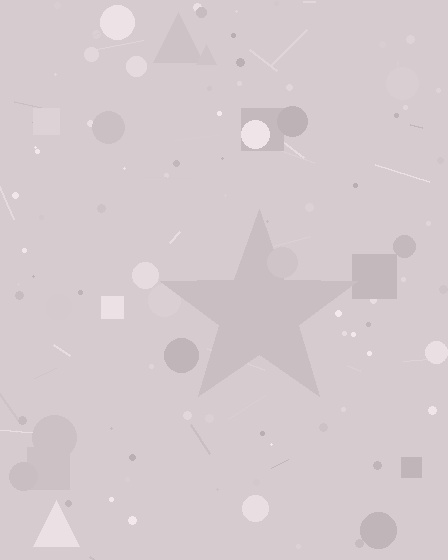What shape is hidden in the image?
A star is hidden in the image.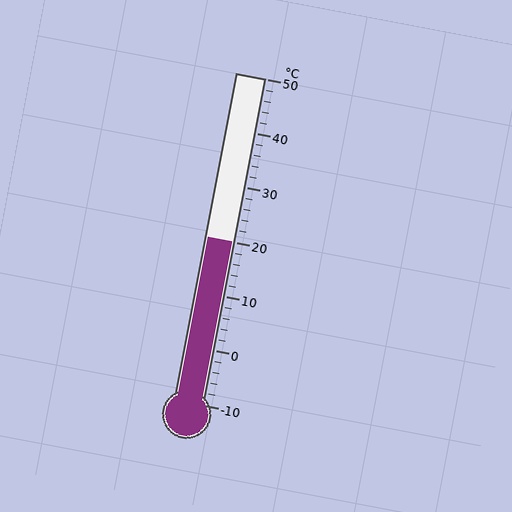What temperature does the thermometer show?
The thermometer shows approximately 20°C.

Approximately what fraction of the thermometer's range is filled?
The thermometer is filled to approximately 50% of its range.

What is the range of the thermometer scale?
The thermometer scale ranges from -10°C to 50°C.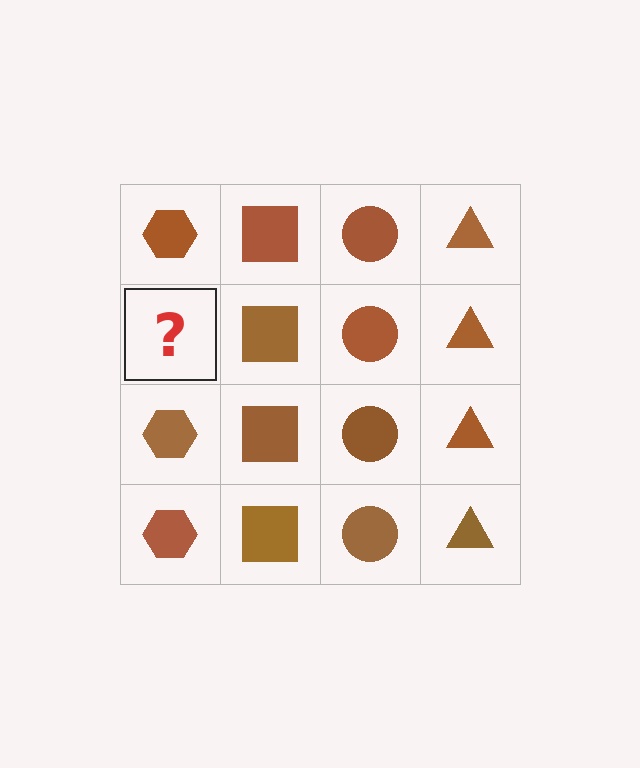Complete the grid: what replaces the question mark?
The question mark should be replaced with a brown hexagon.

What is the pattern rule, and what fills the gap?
The rule is that each column has a consistent shape. The gap should be filled with a brown hexagon.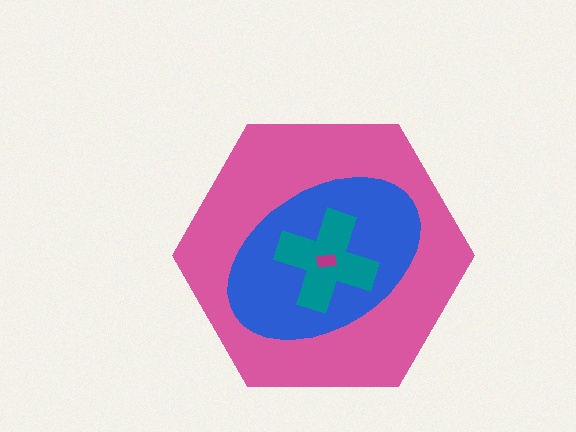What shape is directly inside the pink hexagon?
The blue ellipse.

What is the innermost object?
The magenta rectangle.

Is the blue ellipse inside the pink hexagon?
Yes.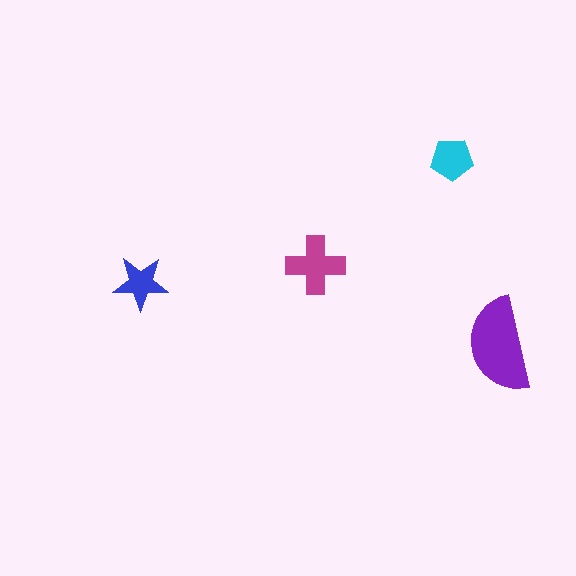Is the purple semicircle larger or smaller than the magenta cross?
Larger.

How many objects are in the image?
There are 4 objects in the image.